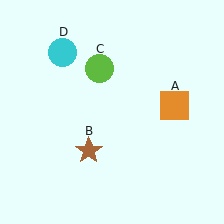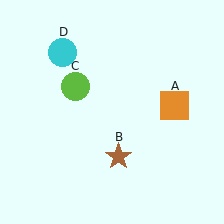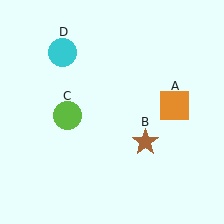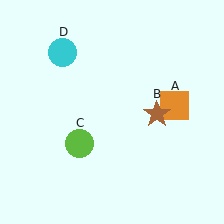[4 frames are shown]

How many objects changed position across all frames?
2 objects changed position: brown star (object B), lime circle (object C).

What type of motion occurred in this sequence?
The brown star (object B), lime circle (object C) rotated counterclockwise around the center of the scene.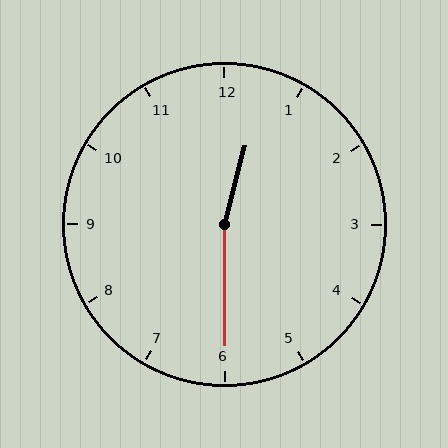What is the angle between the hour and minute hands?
Approximately 165 degrees.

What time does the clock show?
12:30.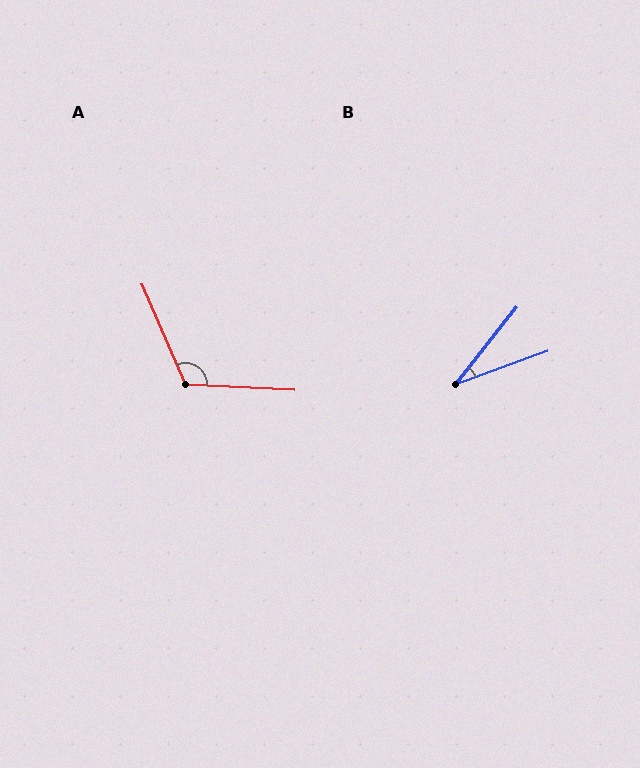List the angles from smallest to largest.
B (32°), A (116°).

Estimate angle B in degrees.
Approximately 32 degrees.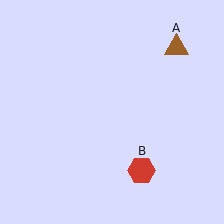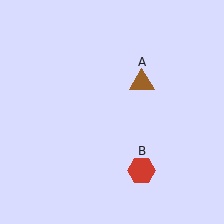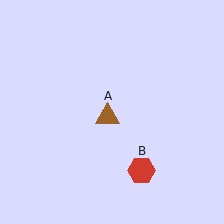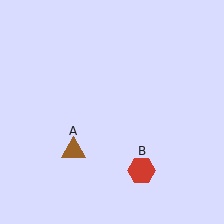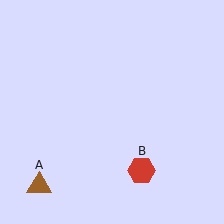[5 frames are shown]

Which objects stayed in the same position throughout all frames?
Red hexagon (object B) remained stationary.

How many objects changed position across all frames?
1 object changed position: brown triangle (object A).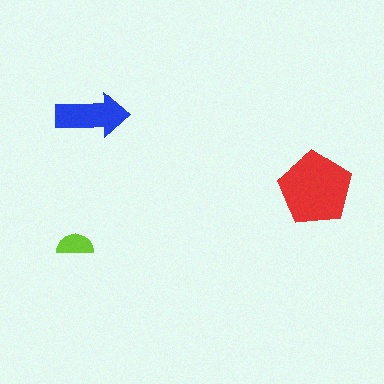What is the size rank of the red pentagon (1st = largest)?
1st.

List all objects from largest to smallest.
The red pentagon, the blue arrow, the lime semicircle.